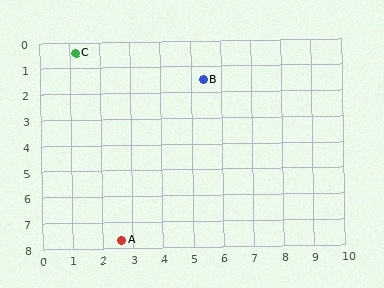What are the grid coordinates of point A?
Point A is at approximately (2.6, 7.7).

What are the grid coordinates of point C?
Point C is at approximately (1.2, 0.4).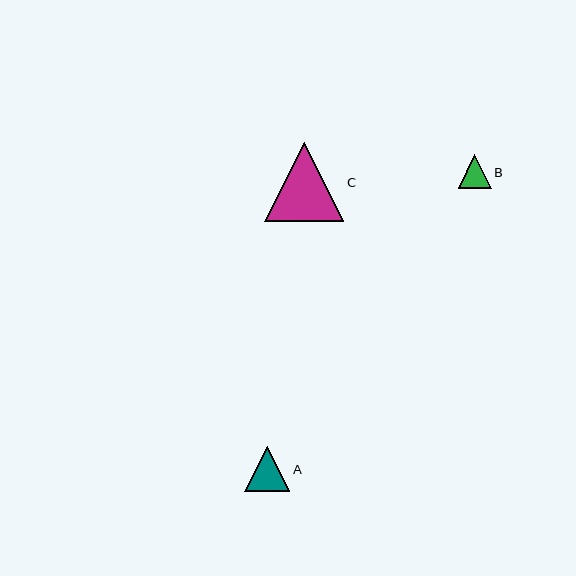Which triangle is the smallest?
Triangle B is the smallest with a size of approximately 33 pixels.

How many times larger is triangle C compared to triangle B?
Triangle C is approximately 2.4 times the size of triangle B.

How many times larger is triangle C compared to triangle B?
Triangle C is approximately 2.4 times the size of triangle B.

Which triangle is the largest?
Triangle C is the largest with a size of approximately 79 pixels.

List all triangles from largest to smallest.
From largest to smallest: C, A, B.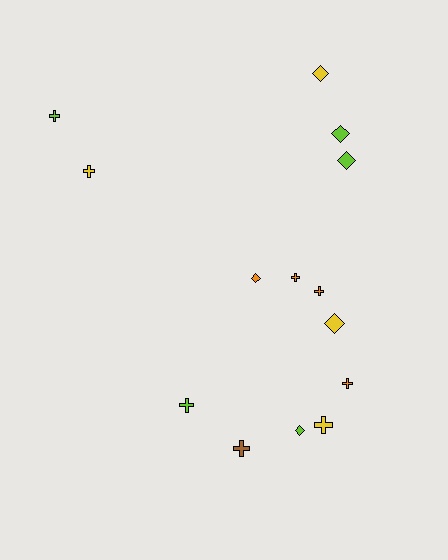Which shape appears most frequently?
Cross, with 8 objects.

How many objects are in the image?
There are 14 objects.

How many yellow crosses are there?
There are 2 yellow crosses.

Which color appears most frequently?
Lime, with 5 objects.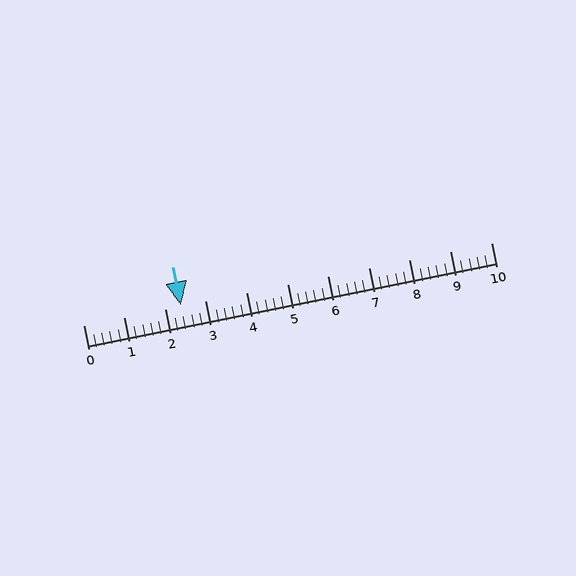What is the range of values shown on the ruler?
The ruler shows values from 0 to 10.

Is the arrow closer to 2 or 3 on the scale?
The arrow is closer to 2.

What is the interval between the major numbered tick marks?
The major tick marks are spaced 1 units apart.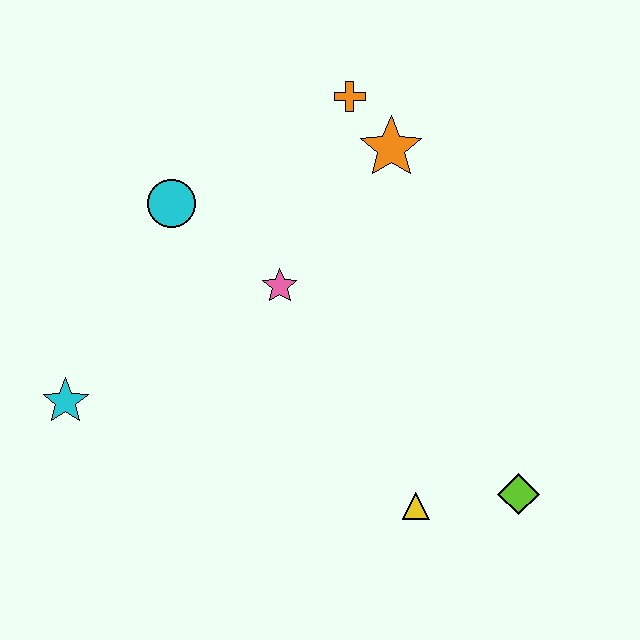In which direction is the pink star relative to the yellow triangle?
The pink star is above the yellow triangle.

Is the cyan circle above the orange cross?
No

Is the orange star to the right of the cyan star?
Yes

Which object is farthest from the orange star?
The cyan star is farthest from the orange star.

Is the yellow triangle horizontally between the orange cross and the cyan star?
No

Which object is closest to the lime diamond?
The yellow triangle is closest to the lime diamond.